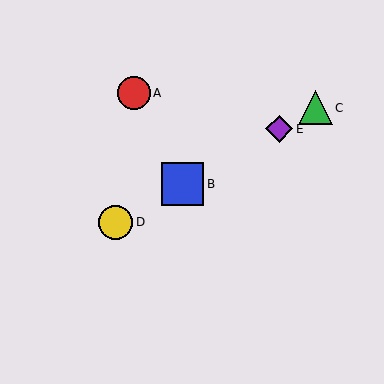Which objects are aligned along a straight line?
Objects B, C, D, E are aligned along a straight line.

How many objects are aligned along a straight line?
4 objects (B, C, D, E) are aligned along a straight line.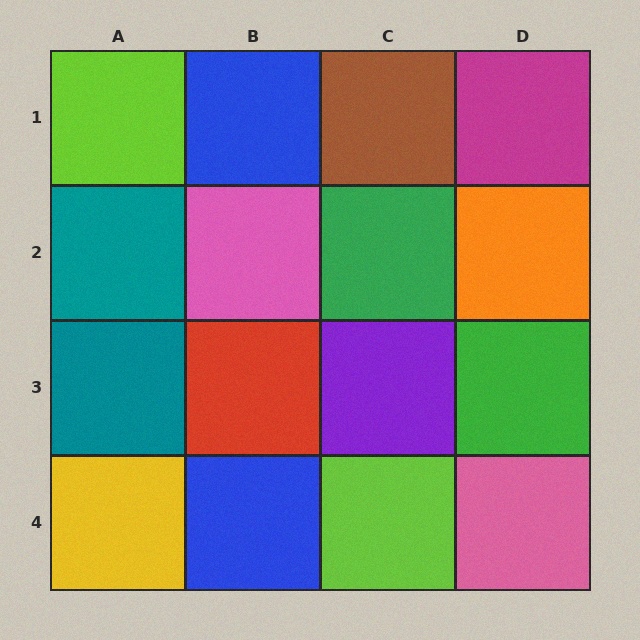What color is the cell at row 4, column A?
Yellow.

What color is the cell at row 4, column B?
Blue.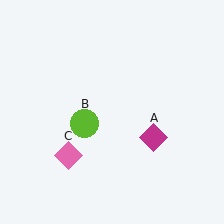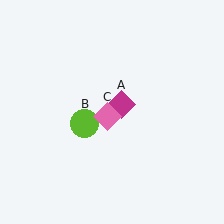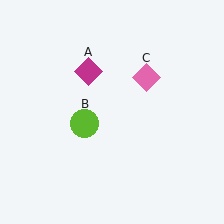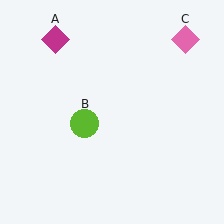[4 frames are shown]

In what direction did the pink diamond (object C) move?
The pink diamond (object C) moved up and to the right.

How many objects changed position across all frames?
2 objects changed position: magenta diamond (object A), pink diamond (object C).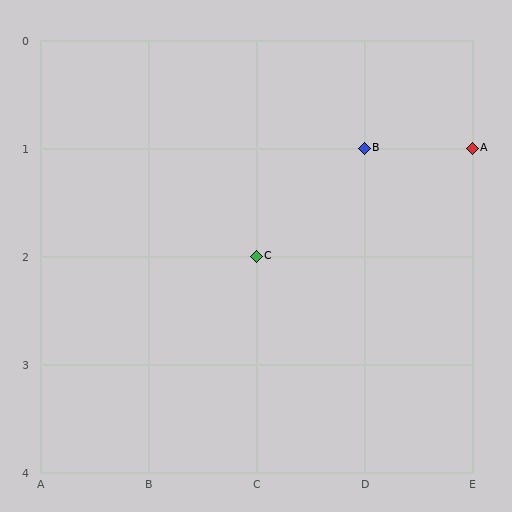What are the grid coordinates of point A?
Point A is at grid coordinates (E, 1).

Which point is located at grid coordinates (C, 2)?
Point C is at (C, 2).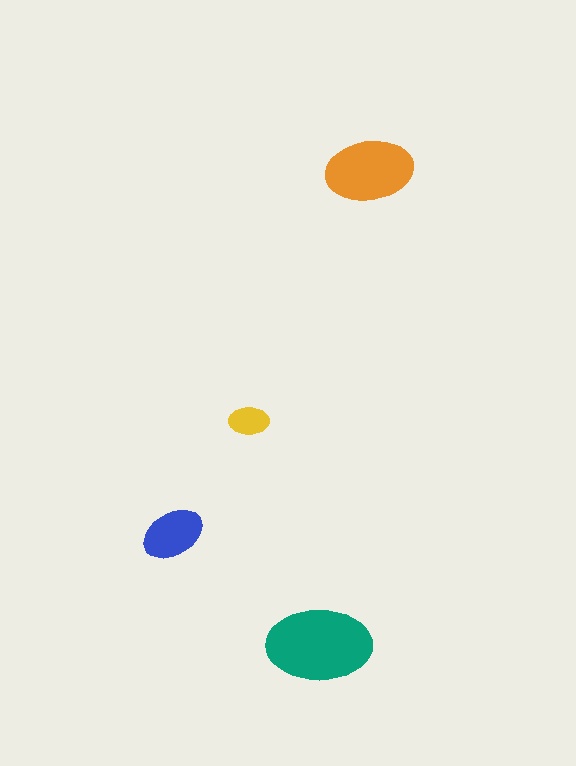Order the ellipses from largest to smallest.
the teal one, the orange one, the blue one, the yellow one.